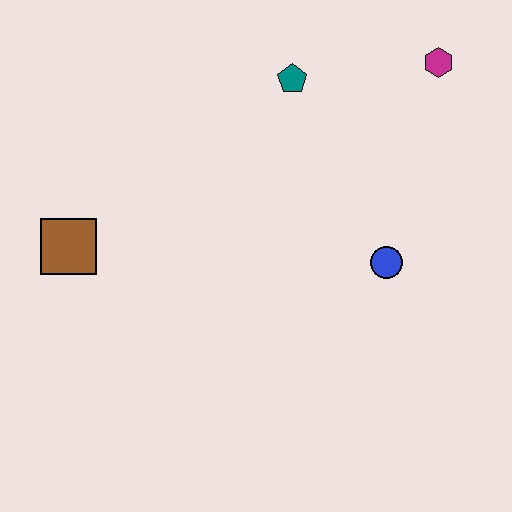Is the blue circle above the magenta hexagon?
No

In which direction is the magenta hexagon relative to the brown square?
The magenta hexagon is to the right of the brown square.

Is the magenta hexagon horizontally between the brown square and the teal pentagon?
No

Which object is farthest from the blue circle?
The brown square is farthest from the blue circle.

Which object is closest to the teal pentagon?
The magenta hexagon is closest to the teal pentagon.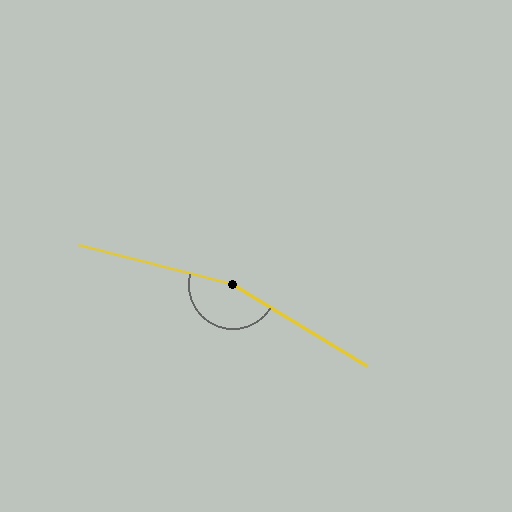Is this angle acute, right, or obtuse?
It is obtuse.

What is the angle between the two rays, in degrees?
Approximately 163 degrees.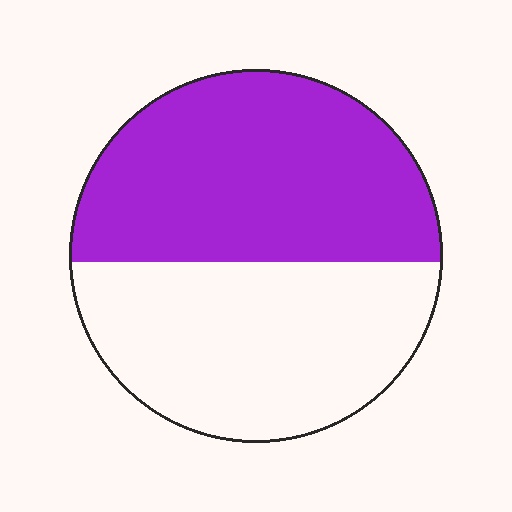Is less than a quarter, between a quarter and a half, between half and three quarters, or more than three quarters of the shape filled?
Between half and three quarters.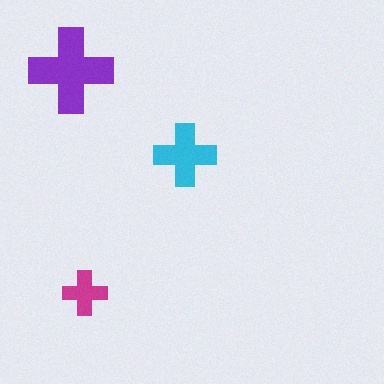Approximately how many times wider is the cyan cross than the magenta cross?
About 1.5 times wider.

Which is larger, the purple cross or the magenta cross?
The purple one.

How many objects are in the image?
There are 3 objects in the image.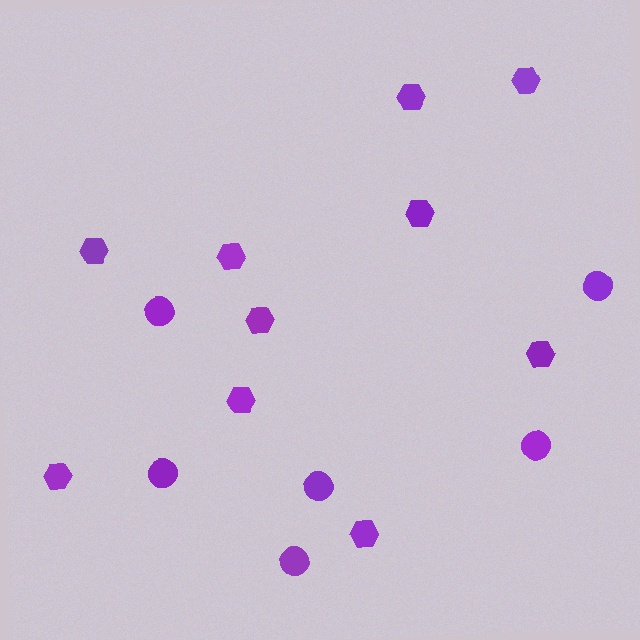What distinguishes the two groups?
There are 2 groups: one group of hexagons (10) and one group of circles (6).